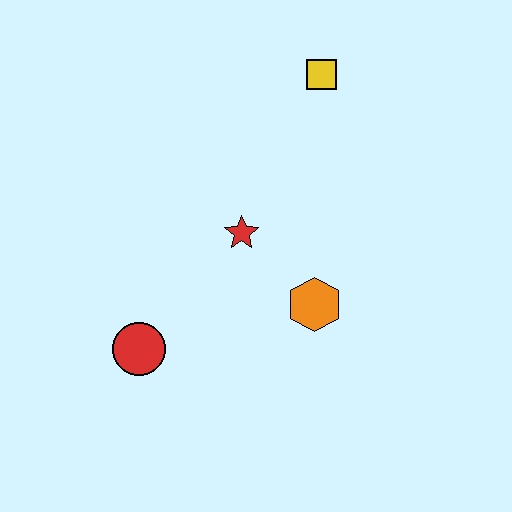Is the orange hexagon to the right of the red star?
Yes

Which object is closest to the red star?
The orange hexagon is closest to the red star.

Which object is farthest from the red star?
The yellow square is farthest from the red star.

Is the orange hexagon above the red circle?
Yes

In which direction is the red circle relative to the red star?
The red circle is below the red star.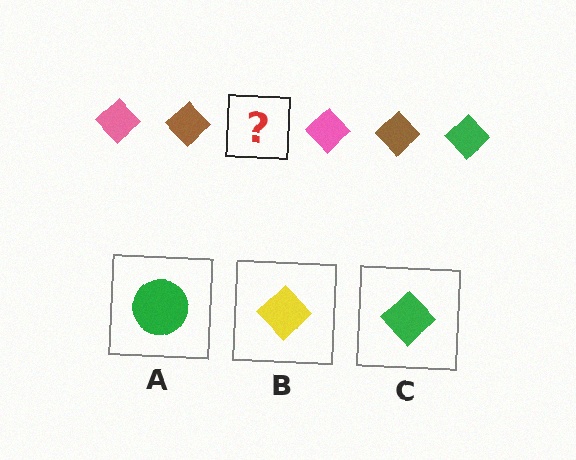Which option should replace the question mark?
Option C.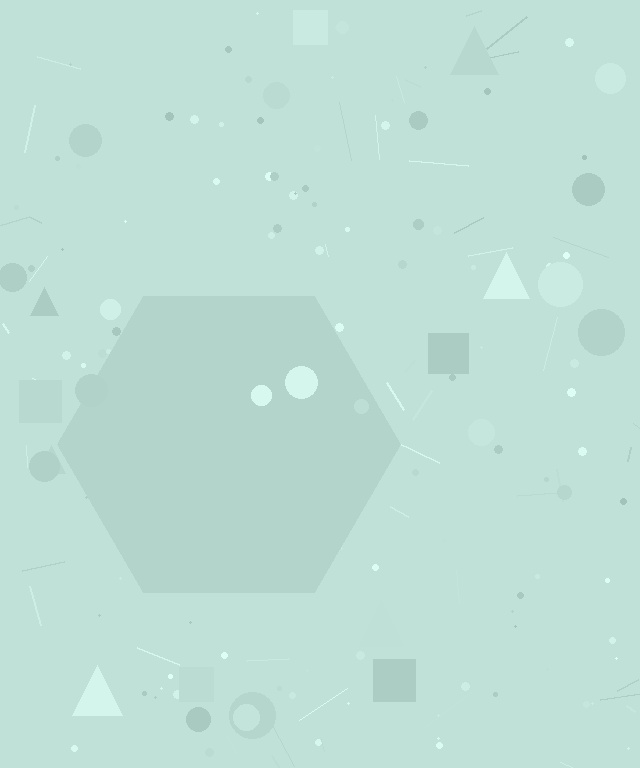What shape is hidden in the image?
A hexagon is hidden in the image.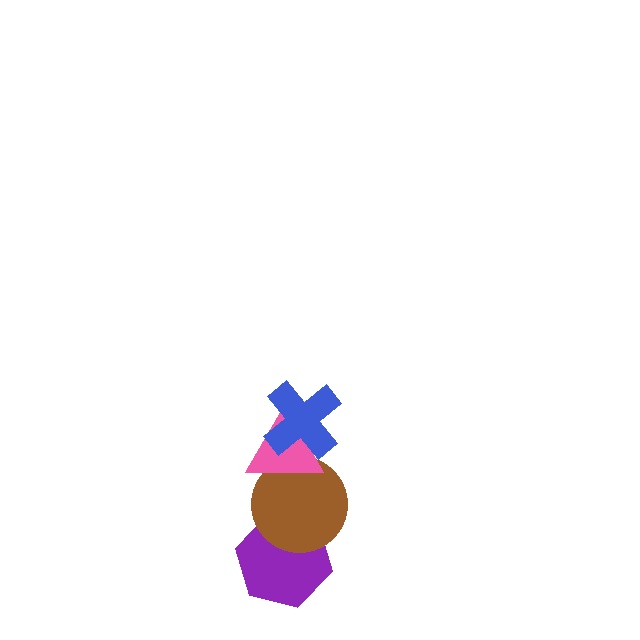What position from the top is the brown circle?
The brown circle is 3rd from the top.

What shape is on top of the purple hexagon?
The brown circle is on top of the purple hexagon.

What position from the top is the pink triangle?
The pink triangle is 2nd from the top.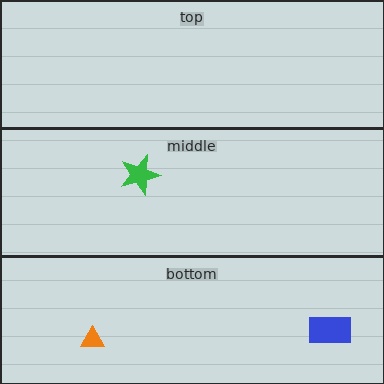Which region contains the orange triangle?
The bottom region.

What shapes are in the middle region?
The green star.